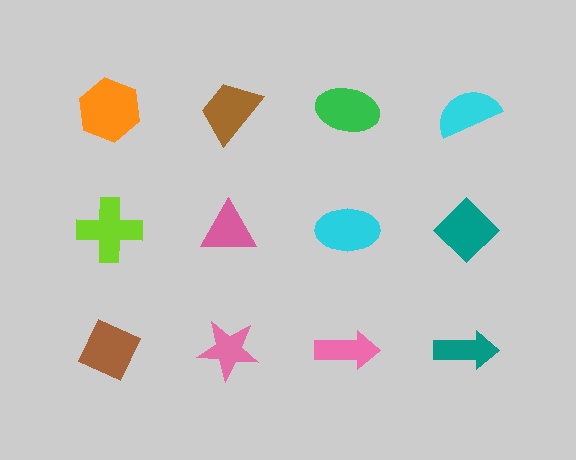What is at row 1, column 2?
A brown trapezoid.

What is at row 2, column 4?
A teal diamond.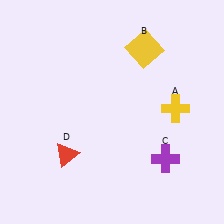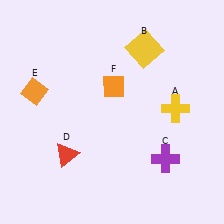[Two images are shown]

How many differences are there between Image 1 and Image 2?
There are 2 differences between the two images.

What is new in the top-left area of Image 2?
An orange diamond (E) was added in the top-left area of Image 2.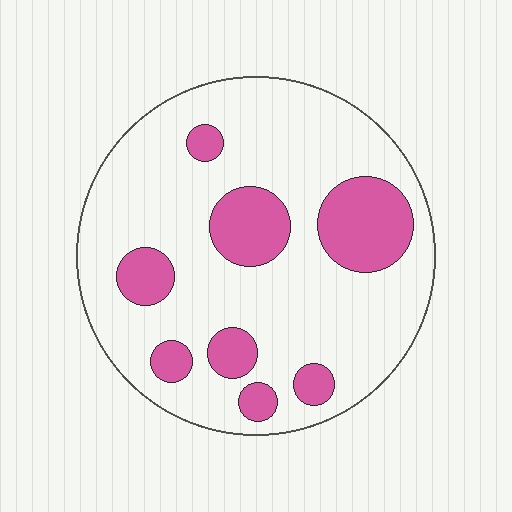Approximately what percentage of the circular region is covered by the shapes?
Approximately 20%.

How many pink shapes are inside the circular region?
8.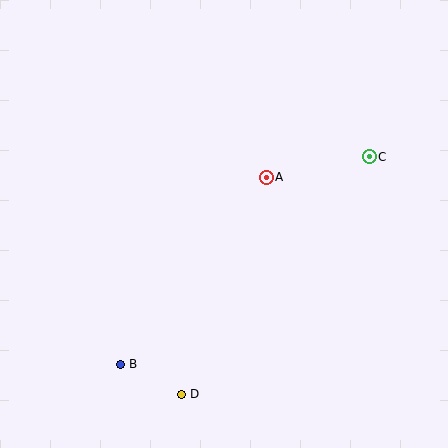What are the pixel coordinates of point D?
Point D is at (181, 394).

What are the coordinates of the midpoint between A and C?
The midpoint between A and C is at (318, 167).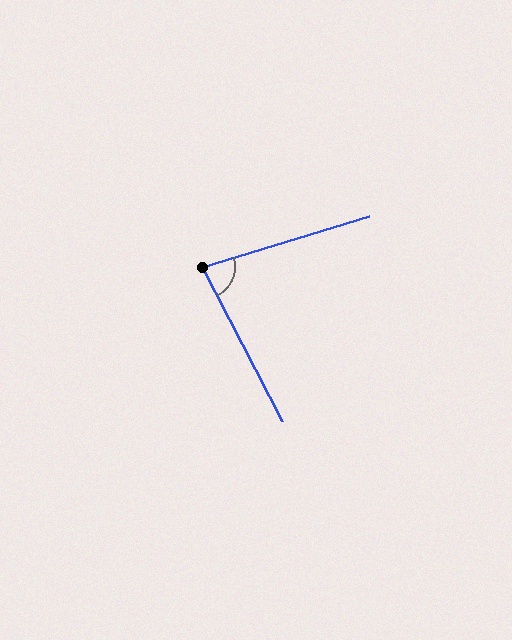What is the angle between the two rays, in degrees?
Approximately 79 degrees.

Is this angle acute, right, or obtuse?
It is acute.